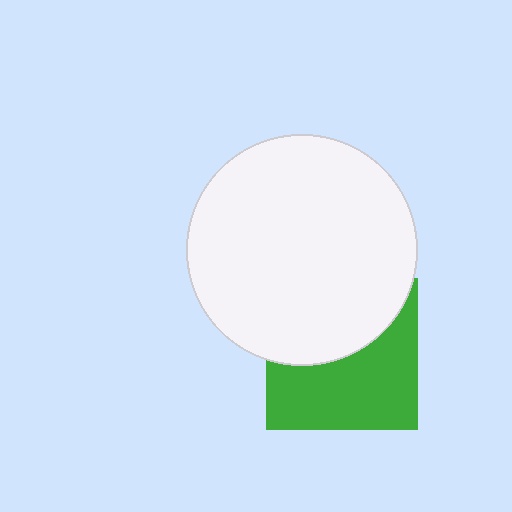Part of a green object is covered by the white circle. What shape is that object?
It is a square.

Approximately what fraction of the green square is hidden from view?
Roughly 46% of the green square is hidden behind the white circle.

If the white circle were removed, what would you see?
You would see the complete green square.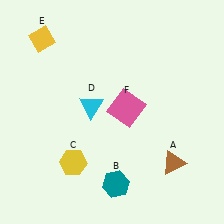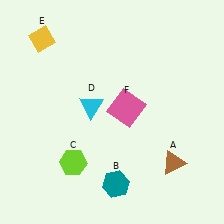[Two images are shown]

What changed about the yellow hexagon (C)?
In Image 1, C is yellow. In Image 2, it changed to lime.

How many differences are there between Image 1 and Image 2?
There is 1 difference between the two images.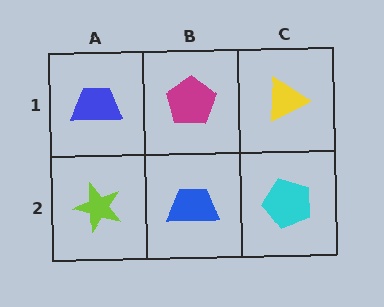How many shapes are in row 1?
3 shapes.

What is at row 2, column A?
A lime star.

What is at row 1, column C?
A yellow triangle.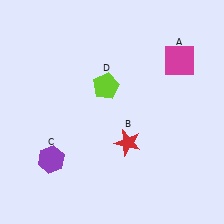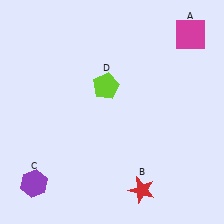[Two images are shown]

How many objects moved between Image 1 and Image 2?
3 objects moved between the two images.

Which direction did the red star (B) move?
The red star (B) moved down.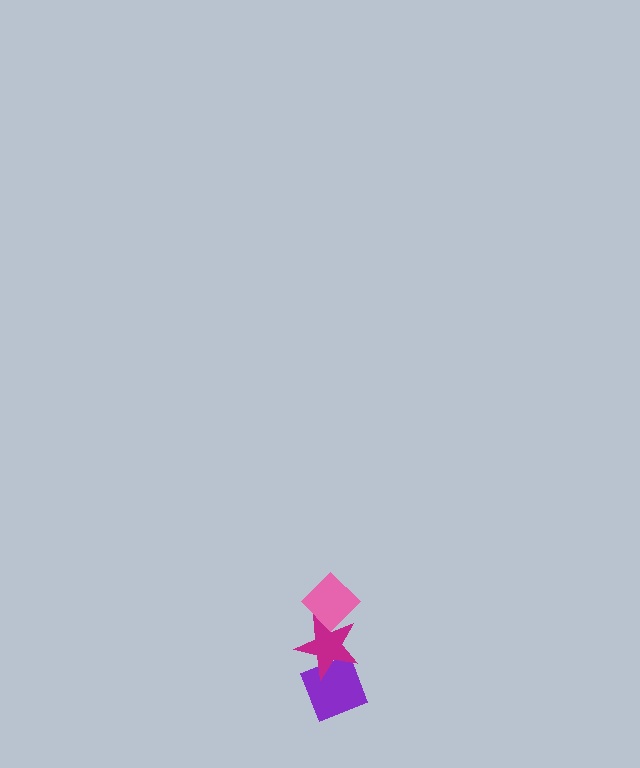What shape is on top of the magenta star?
The pink diamond is on top of the magenta star.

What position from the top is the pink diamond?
The pink diamond is 1st from the top.